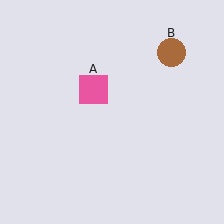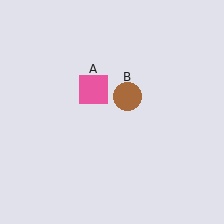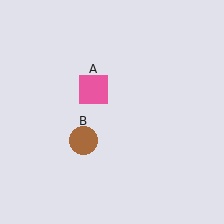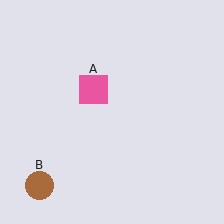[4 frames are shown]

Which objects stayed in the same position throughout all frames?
Pink square (object A) remained stationary.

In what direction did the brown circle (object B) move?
The brown circle (object B) moved down and to the left.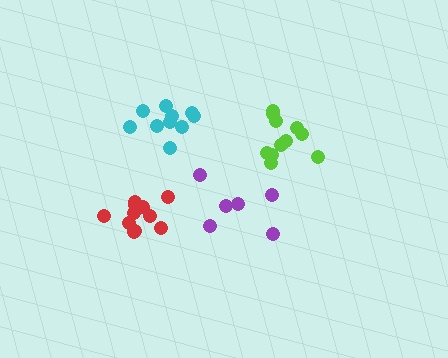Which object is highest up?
The cyan cluster is topmost.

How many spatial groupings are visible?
There are 4 spatial groupings.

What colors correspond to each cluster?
The clusters are colored: cyan, lime, purple, red.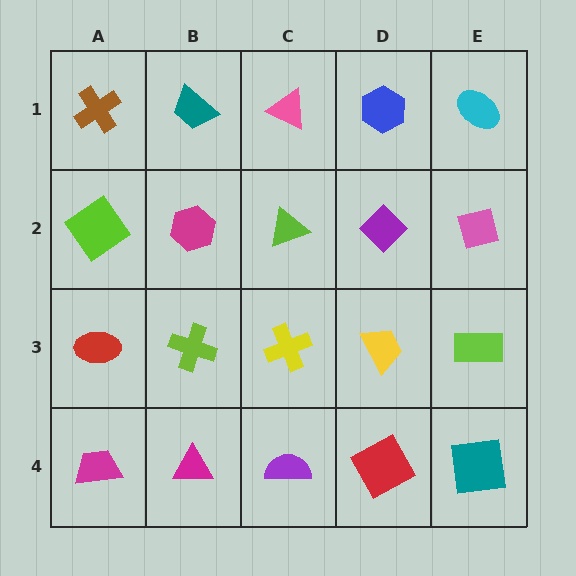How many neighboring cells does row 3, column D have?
4.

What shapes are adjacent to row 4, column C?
A yellow cross (row 3, column C), a magenta triangle (row 4, column B), a red square (row 4, column D).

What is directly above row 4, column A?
A red ellipse.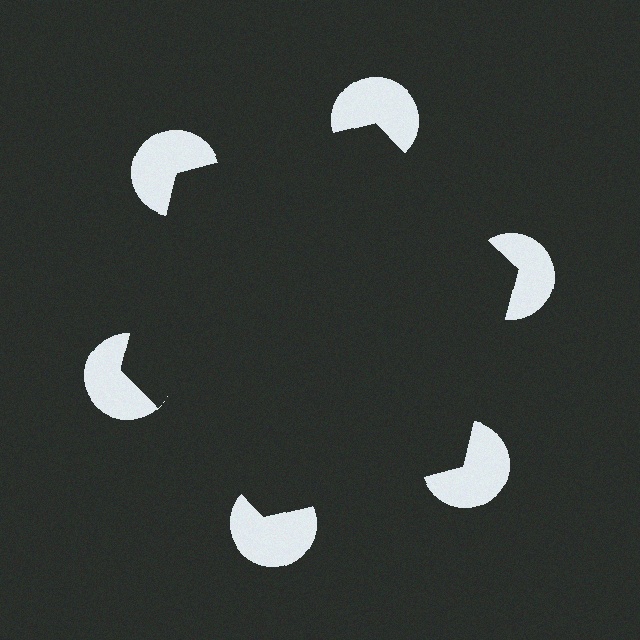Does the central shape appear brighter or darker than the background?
It typically appears slightly darker than the background, even though no actual brightness change is drawn.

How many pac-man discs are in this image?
There are 6 — one at each vertex of the illusory hexagon.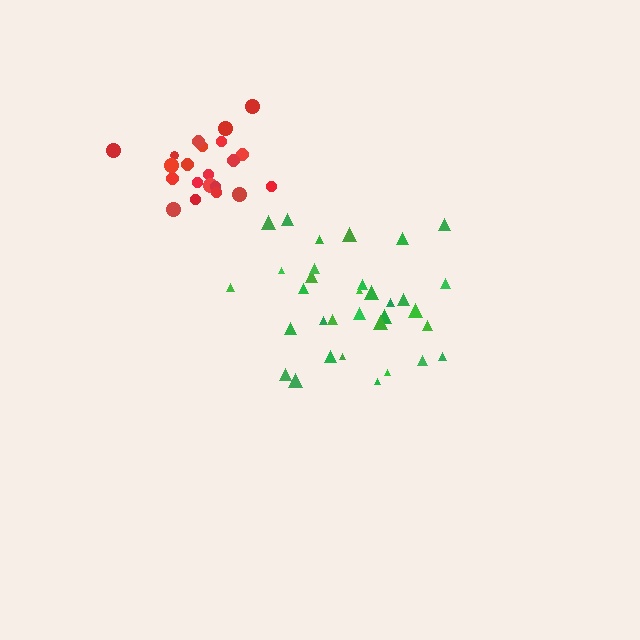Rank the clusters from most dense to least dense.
red, green.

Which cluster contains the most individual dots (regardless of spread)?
Green (33).